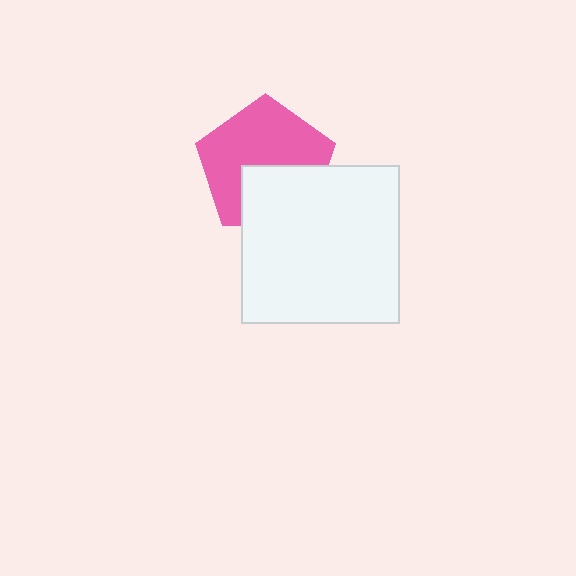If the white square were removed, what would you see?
You would see the complete pink pentagon.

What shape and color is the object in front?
The object in front is a white square.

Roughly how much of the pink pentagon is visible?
About half of it is visible (roughly 64%).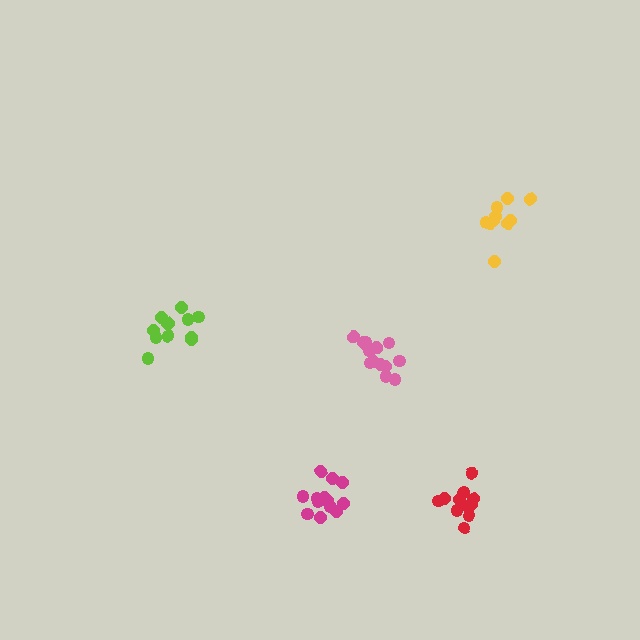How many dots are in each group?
Group 1: 10 dots, Group 2: 12 dots, Group 3: 12 dots, Group 4: 13 dots, Group 5: 14 dots (61 total).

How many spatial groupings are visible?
There are 5 spatial groupings.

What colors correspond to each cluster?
The clusters are colored: yellow, red, lime, pink, magenta.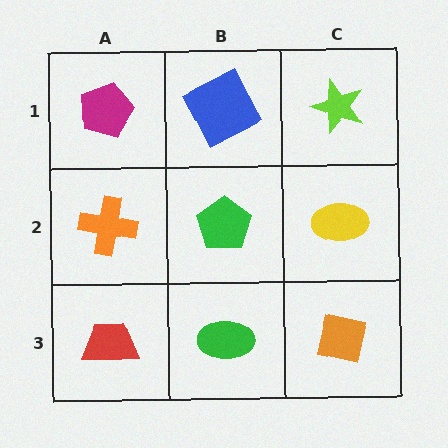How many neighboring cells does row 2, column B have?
4.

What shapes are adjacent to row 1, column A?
An orange cross (row 2, column A), a blue square (row 1, column B).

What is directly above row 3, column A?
An orange cross.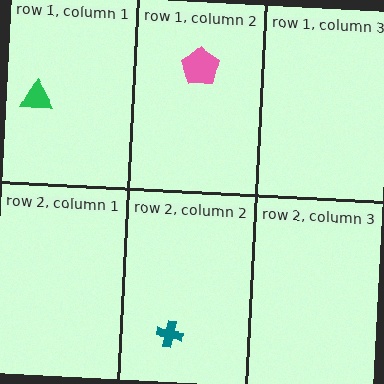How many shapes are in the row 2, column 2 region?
1.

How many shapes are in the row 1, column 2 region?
1.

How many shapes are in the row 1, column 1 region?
1.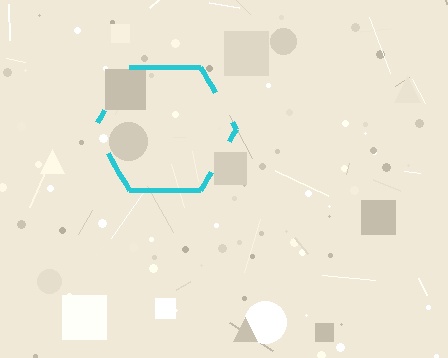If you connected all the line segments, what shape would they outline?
They would outline a hexagon.